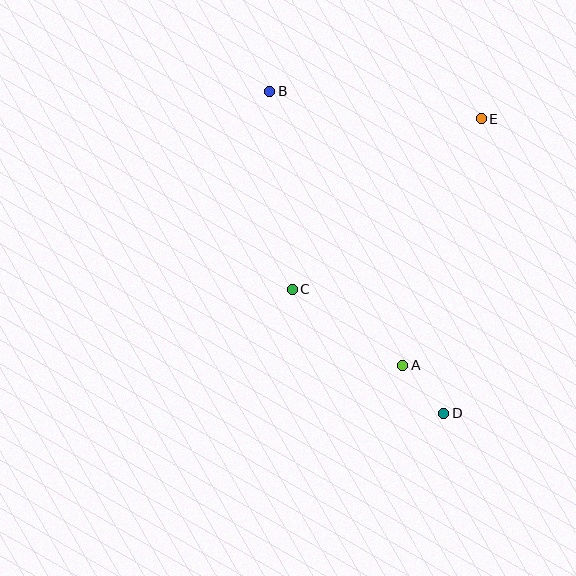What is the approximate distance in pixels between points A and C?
The distance between A and C is approximately 134 pixels.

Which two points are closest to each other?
Points A and D are closest to each other.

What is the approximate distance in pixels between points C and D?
The distance between C and D is approximately 196 pixels.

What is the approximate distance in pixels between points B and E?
The distance between B and E is approximately 213 pixels.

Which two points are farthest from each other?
Points B and D are farthest from each other.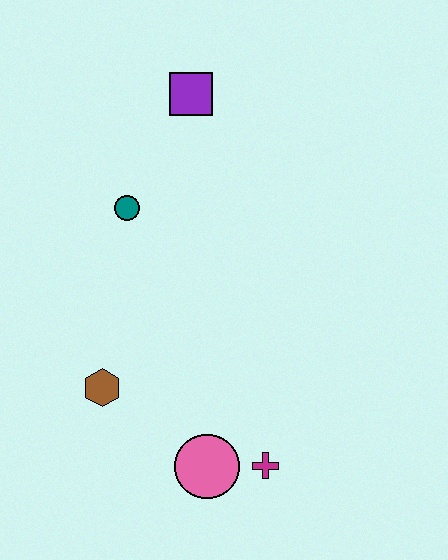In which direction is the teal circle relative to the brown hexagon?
The teal circle is above the brown hexagon.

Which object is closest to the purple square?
The teal circle is closest to the purple square.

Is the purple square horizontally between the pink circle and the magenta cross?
No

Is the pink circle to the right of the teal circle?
Yes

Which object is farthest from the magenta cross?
The purple square is farthest from the magenta cross.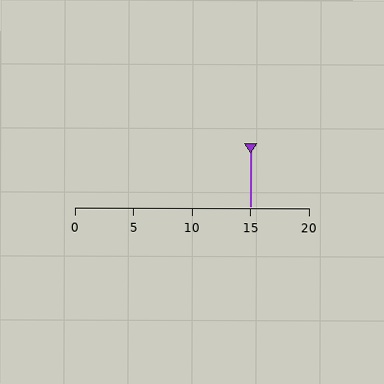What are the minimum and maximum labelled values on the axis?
The axis runs from 0 to 20.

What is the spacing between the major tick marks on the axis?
The major ticks are spaced 5 apart.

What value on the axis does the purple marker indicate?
The marker indicates approximately 15.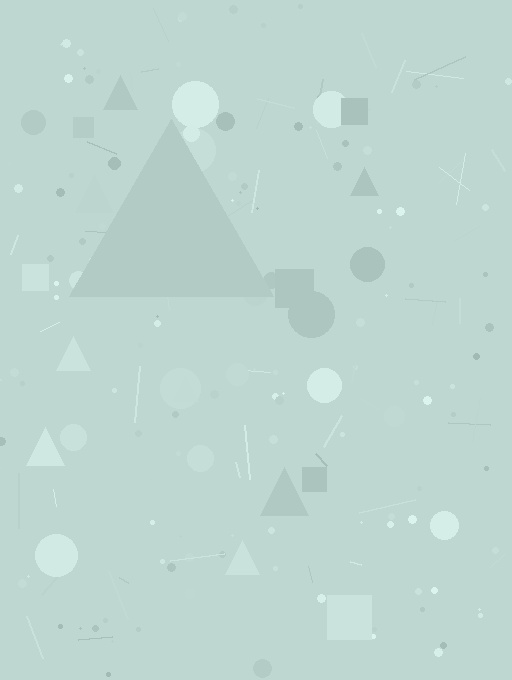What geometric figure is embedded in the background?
A triangle is embedded in the background.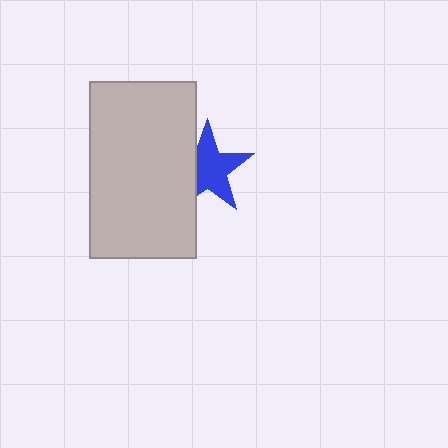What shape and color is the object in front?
The object in front is a light gray rectangle.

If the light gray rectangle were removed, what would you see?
You would see the complete blue star.